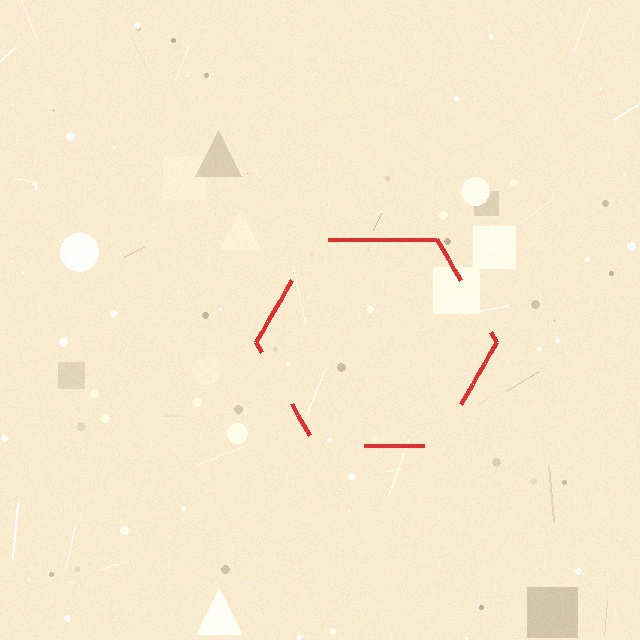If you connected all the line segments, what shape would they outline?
They would outline a hexagon.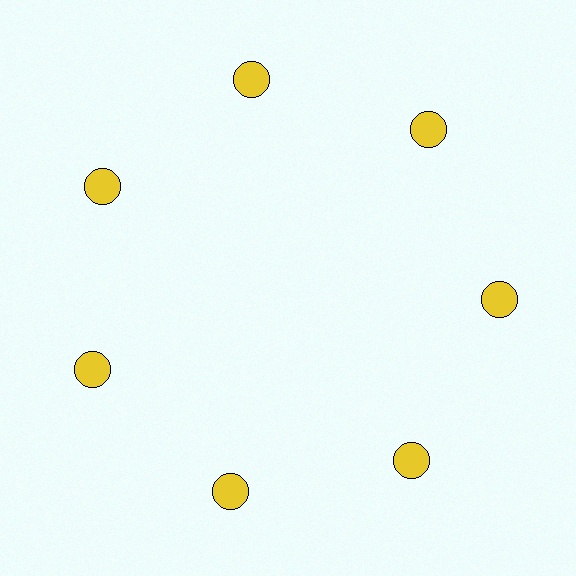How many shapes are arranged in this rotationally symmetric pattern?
There are 7 shapes, arranged in 7 groups of 1.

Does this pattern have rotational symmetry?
Yes, this pattern has 7-fold rotational symmetry. It looks the same after rotating 51 degrees around the center.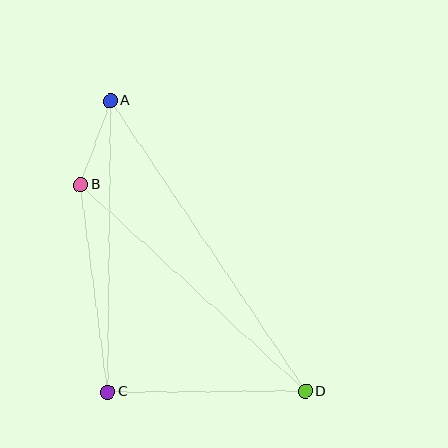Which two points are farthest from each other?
Points A and D are farthest from each other.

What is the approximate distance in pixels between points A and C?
The distance between A and C is approximately 292 pixels.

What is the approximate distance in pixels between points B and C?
The distance between B and C is approximately 209 pixels.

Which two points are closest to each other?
Points A and B are closest to each other.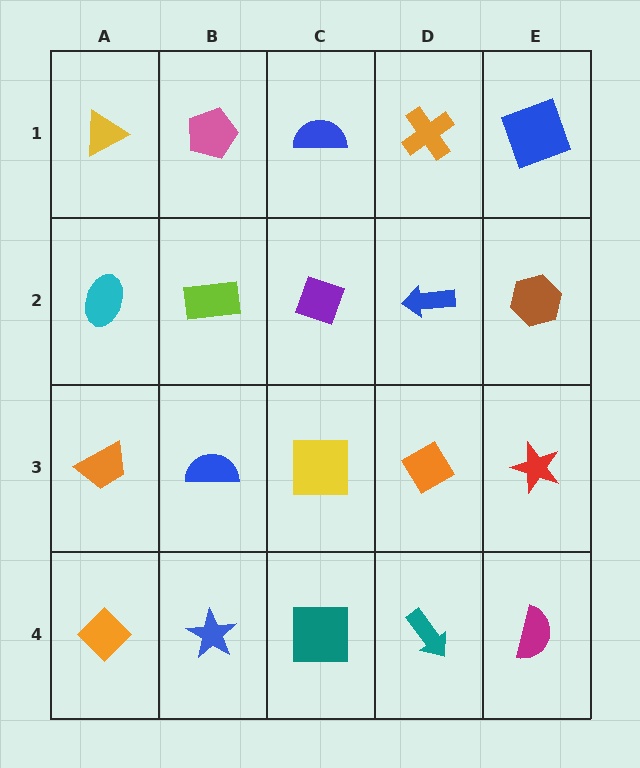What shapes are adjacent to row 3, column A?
A cyan ellipse (row 2, column A), an orange diamond (row 4, column A), a blue semicircle (row 3, column B).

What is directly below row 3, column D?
A teal arrow.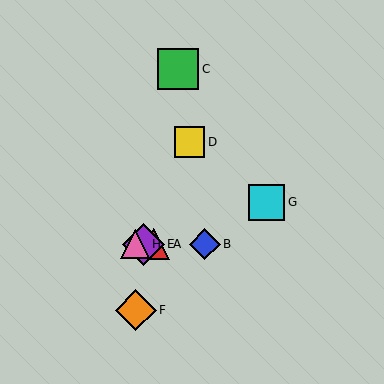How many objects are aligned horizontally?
4 objects (A, B, E, H) are aligned horizontally.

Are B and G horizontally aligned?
No, B is at y≈244 and G is at y≈202.